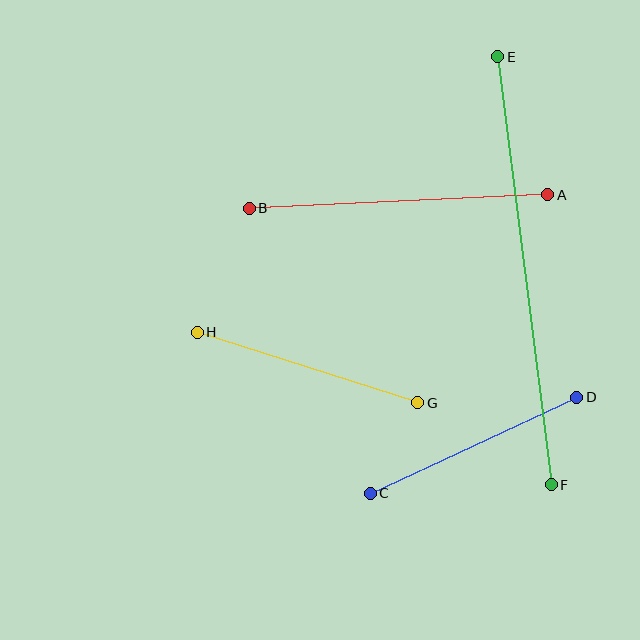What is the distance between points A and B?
The distance is approximately 299 pixels.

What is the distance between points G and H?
The distance is approximately 232 pixels.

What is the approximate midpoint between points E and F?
The midpoint is at approximately (524, 271) pixels.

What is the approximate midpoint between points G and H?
The midpoint is at approximately (307, 367) pixels.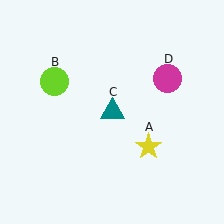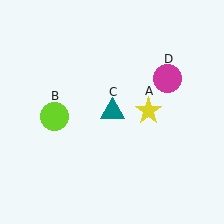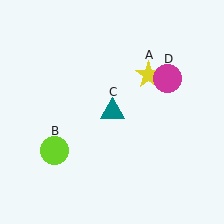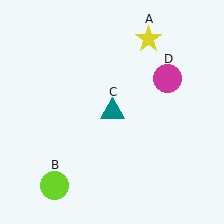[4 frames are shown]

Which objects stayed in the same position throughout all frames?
Teal triangle (object C) and magenta circle (object D) remained stationary.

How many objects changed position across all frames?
2 objects changed position: yellow star (object A), lime circle (object B).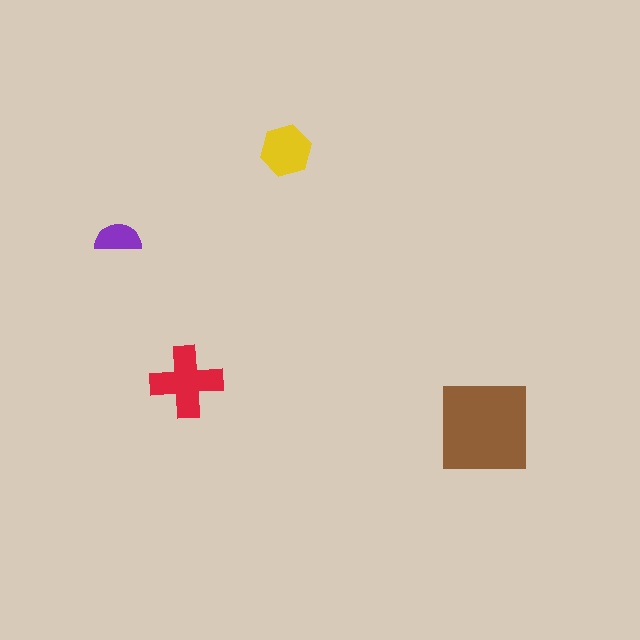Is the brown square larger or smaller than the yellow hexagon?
Larger.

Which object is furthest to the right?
The brown square is rightmost.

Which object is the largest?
The brown square.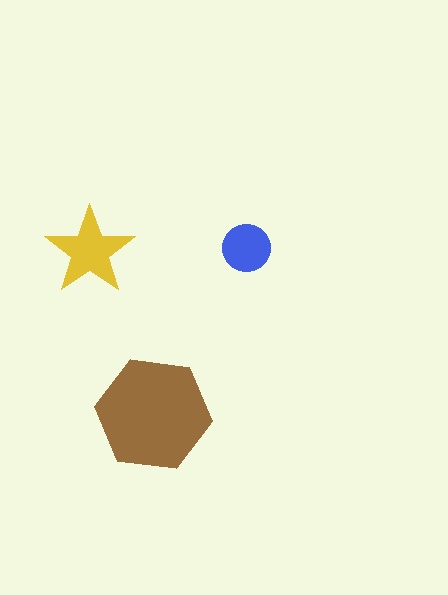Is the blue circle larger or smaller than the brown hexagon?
Smaller.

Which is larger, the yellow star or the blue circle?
The yellow star.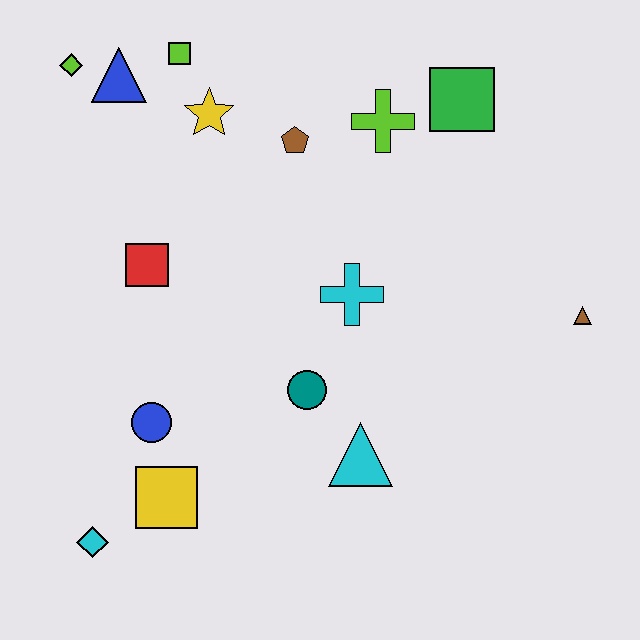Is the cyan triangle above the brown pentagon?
No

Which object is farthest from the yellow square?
The green square is farthest from the yellow square.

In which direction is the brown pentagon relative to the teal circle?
The brown pentagon is above the teal circle.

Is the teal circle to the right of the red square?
Yes